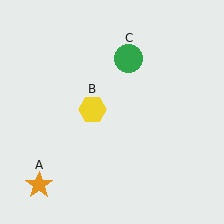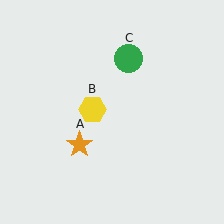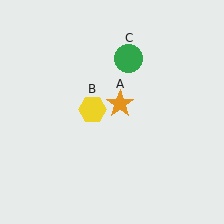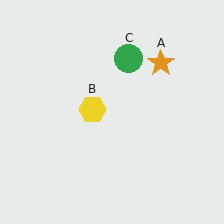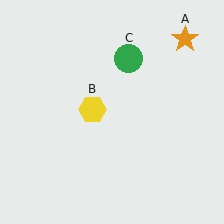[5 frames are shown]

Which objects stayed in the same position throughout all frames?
Yellow hexagon (object B) and green circle (object C) remained stationary.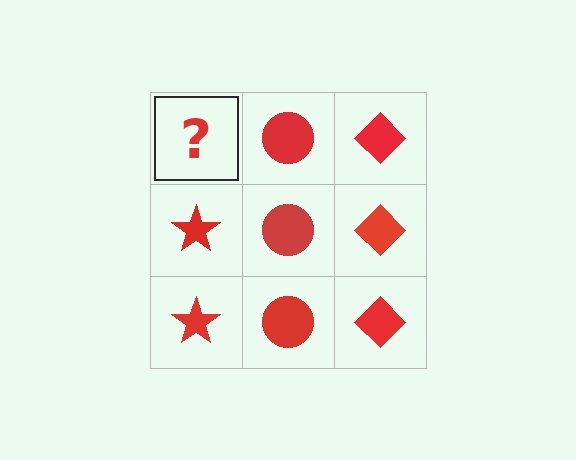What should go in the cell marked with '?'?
The missing cell should contain a red star.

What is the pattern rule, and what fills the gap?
The rule is that each column has a consistent shape. The gap should be filled with a red star.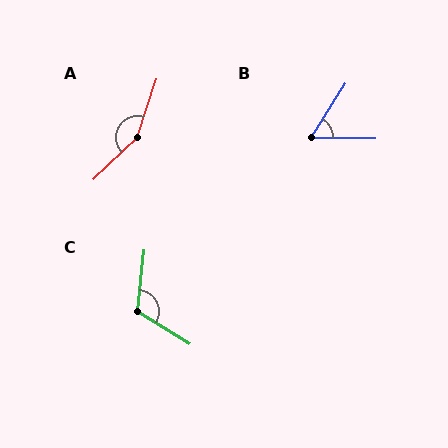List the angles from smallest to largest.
B (58°), C (116°), A (152°).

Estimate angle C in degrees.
Approximately 116 degrees.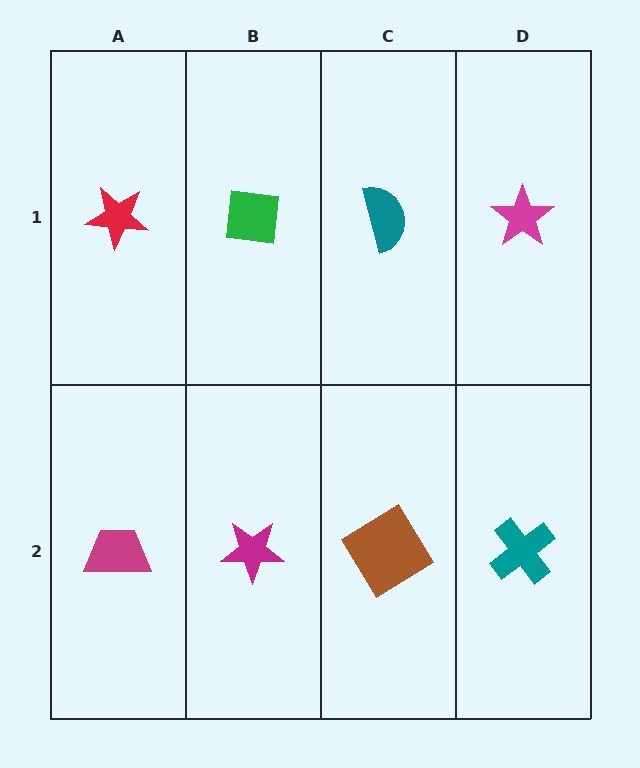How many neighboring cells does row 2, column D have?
2.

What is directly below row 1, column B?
A magenta star.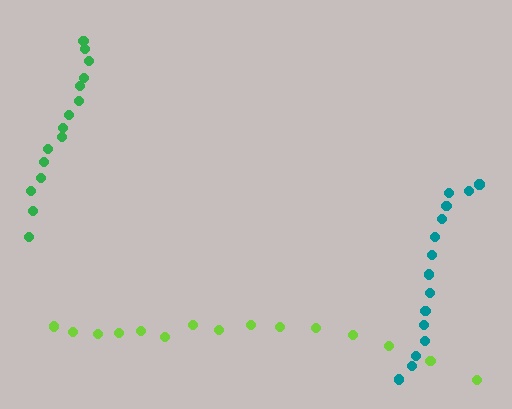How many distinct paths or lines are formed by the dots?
There are 3 distinct paths.